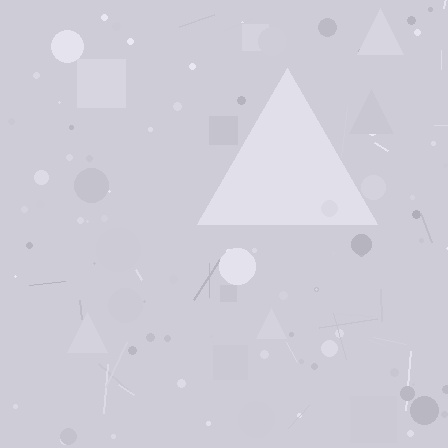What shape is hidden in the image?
A triangle is hidden in the image.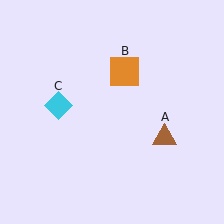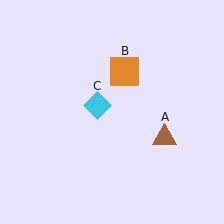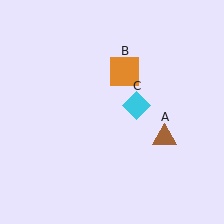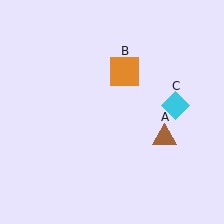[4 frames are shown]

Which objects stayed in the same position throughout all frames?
Brown triangle (object A) and orange square (object B) remained stationary.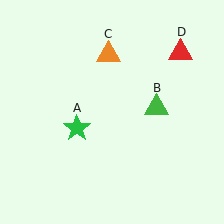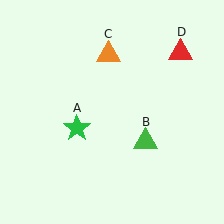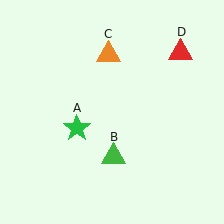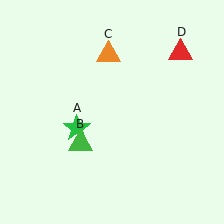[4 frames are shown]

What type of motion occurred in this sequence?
The green triangle (object B) rotated clockwise around the center of the scene.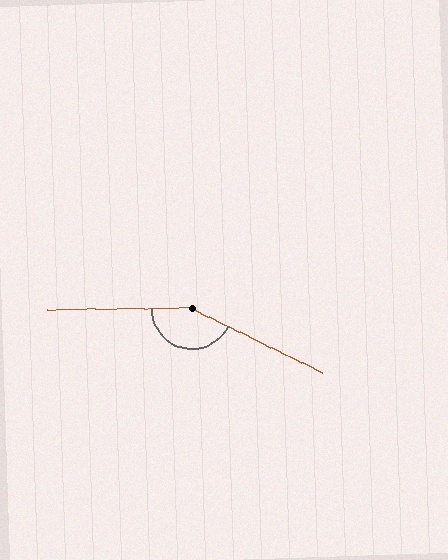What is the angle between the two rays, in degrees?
Approximately 154 degrees.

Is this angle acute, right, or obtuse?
It is obtuse.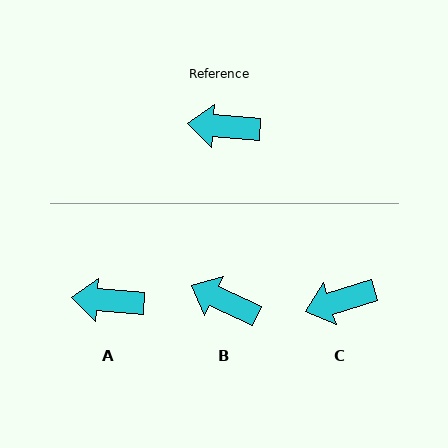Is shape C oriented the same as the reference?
No, it is off by about 21 degrees.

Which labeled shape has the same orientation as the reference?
A.